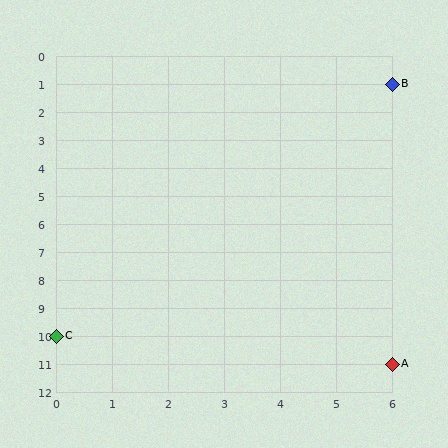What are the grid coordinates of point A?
Point A is at grid coordinates (6, 11).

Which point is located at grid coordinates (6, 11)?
Point A is at (6, 11).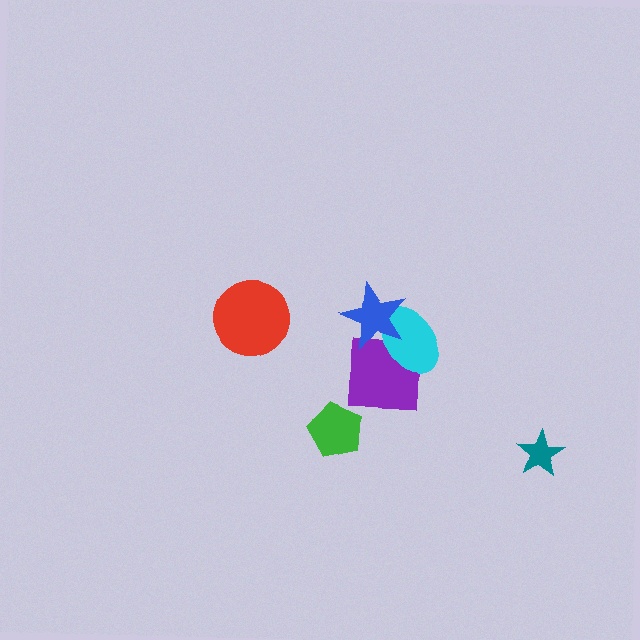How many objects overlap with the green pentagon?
0 objects overlap with the green pentagon.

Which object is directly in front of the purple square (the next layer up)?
The cyan ellipse is directly in front of the purple square.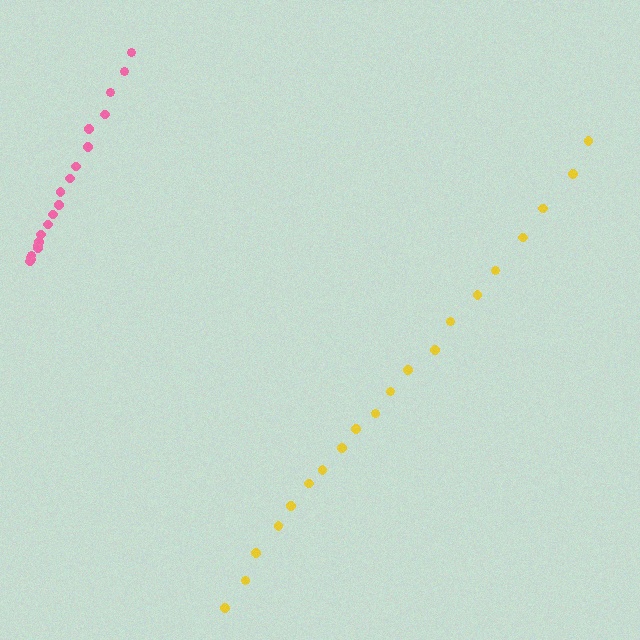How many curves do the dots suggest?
There are 2 distinct paths.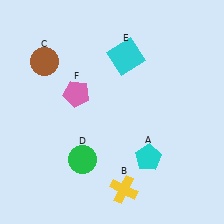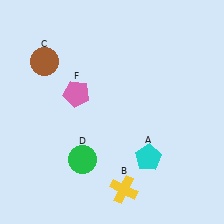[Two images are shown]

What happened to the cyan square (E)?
The cyan square (E) was removed in Image 2. It was in the top-right area of Image 1.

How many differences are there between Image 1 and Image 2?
There is 1 difference between the two images.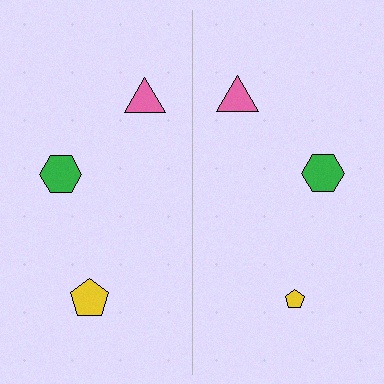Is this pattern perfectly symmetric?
No, the pattern is not perfectly symmetric. The yellow pentagon on the right side has a different size than its mirror counterpart.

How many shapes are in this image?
There are 6 shapes in this image.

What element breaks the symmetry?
The yellow pentagon on the right side has a different size than its mirror counterpart.